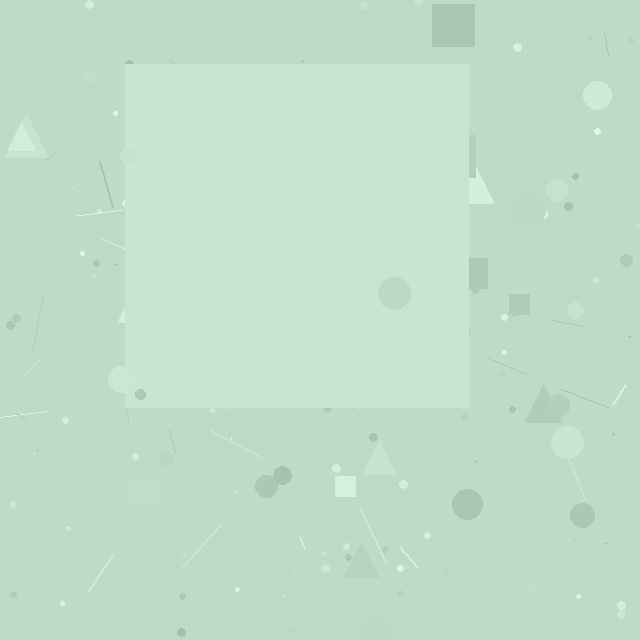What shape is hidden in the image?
A square is hidden in the image.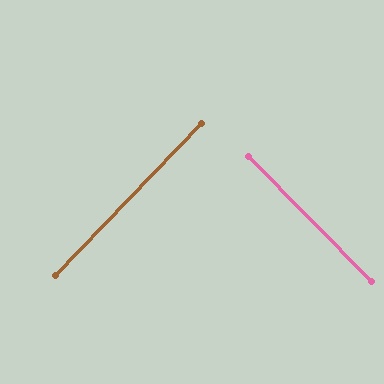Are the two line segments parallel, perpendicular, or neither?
Perpendicular — they meet at approximately 88°.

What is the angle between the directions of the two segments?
Approximately 88 degrees.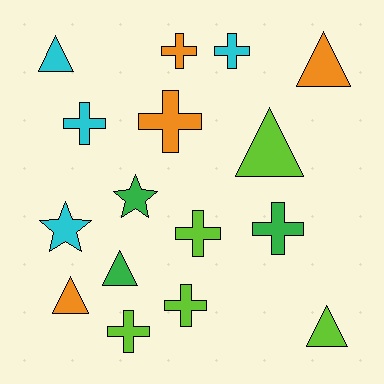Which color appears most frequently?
Lime, with 5 objects.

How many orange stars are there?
There are no orange stars.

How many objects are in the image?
There are 16 objects.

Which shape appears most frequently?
Cross, with 8 objects.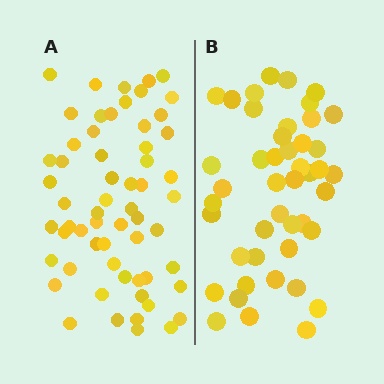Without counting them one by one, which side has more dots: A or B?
Region A (the left region) has more dots.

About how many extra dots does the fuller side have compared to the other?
Region A has approximately 15 more dots than region B.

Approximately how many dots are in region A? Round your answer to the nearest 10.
About 60 dots.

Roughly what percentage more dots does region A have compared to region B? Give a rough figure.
About 35% more.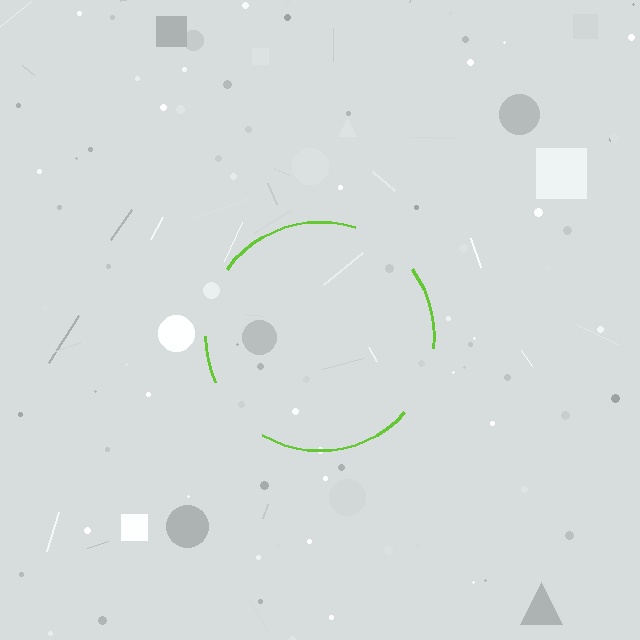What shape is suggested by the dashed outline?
The dashed outline suggests a circle.